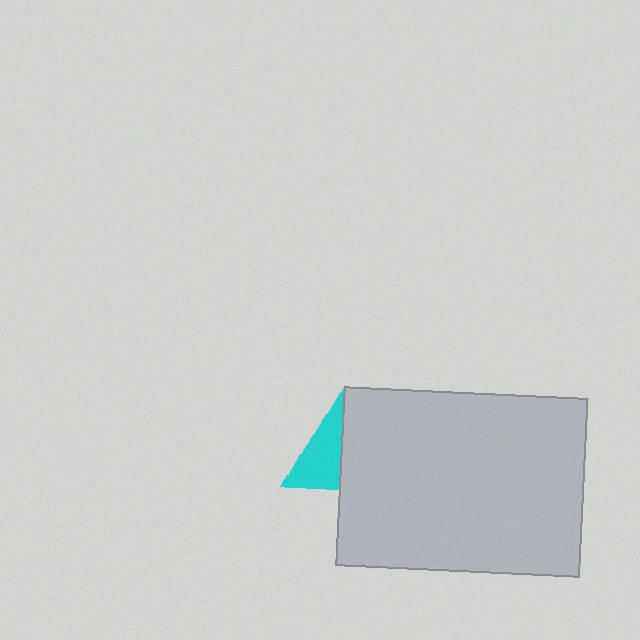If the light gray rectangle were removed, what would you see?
You would see the complete cyan triangle.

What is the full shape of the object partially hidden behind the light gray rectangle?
The partially hidden object is a cyan triangle.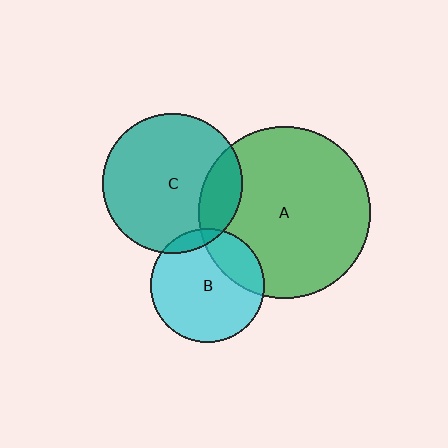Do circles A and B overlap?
Yes.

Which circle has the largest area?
Circle A (green).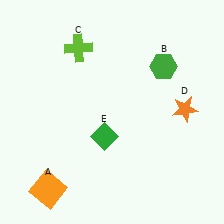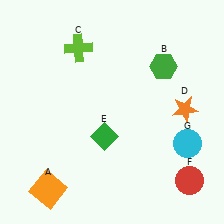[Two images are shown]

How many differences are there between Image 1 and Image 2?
There are 2 differences between the two images.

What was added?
A red circle (F), a cyan circle (G) were added in Image 2.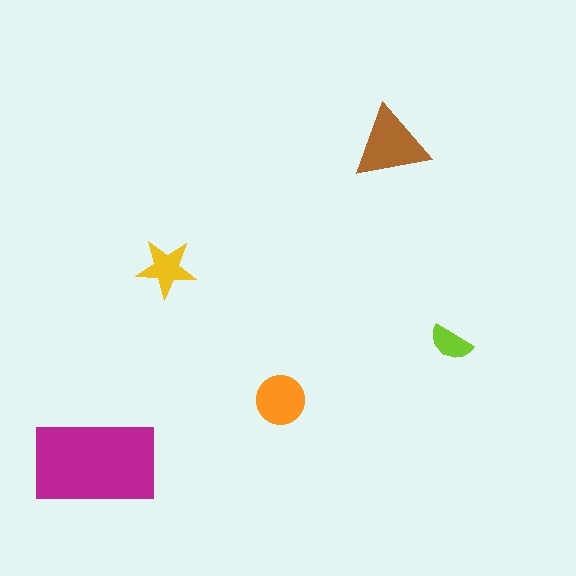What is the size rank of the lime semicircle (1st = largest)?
5th.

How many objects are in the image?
There are 5 objects in the image.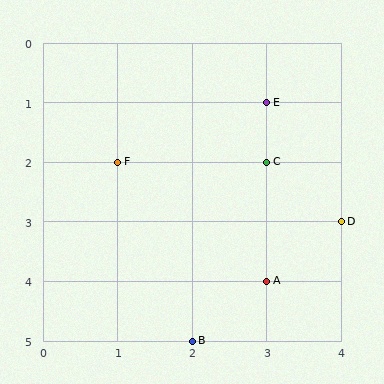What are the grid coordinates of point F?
Point F is at grid coordinates (1, 2).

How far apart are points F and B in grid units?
Points F and B are 1 column and 3 rows apart (about 3.2 grid units diagonally).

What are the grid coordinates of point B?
Point B is at grid coordinates (2, 5).